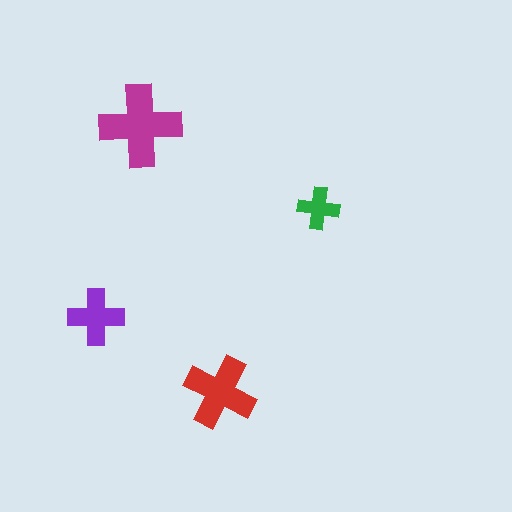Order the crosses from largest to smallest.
the magenta one, the red one, the purple one, the green one.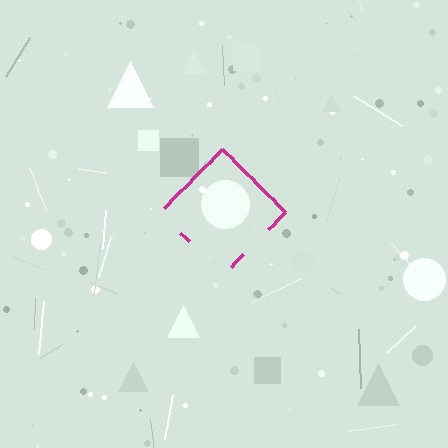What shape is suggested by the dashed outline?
The dashed outline suggests a diamond.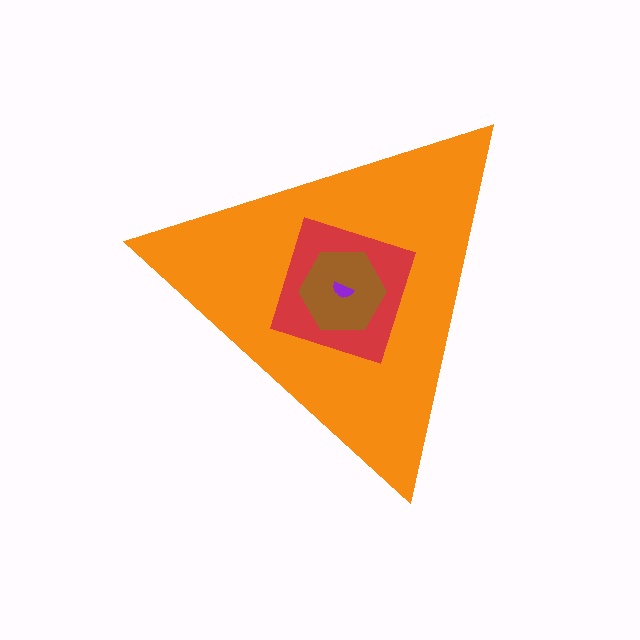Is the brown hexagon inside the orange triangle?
Yes.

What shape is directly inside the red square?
The brown hexagon.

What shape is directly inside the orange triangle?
The red square.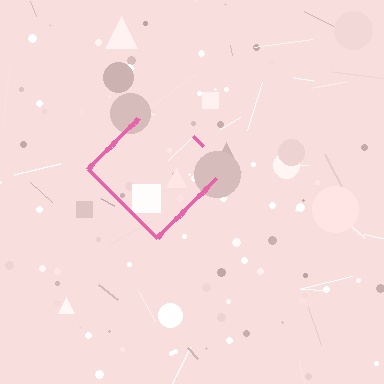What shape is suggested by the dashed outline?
The dashed outline suggests a diamond.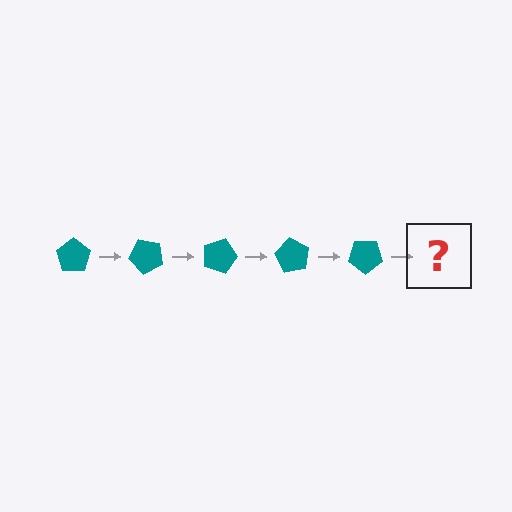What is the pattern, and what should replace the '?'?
The pattern is that the pentagon rotates 45 degrees each step. The '?' should be a teal pentagon rotated 225 degrees.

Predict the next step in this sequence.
The next step is a teal pentagon rotated 225 degrees.